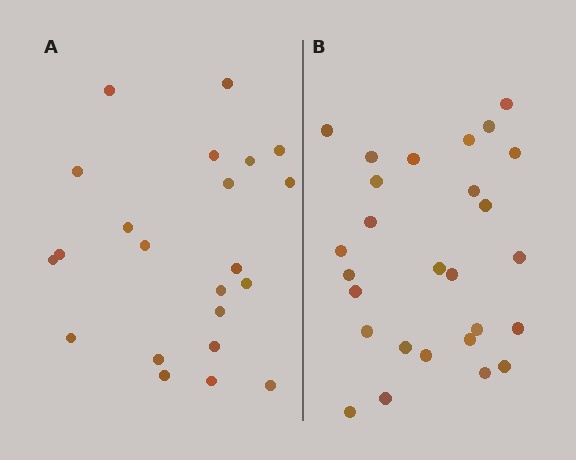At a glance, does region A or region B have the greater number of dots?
Region B (the right region) has more dots.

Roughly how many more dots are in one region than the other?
Region B has about 5 more dots than region A.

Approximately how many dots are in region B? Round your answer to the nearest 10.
About 30 dots. (The exact count is 27, which rounds to 30.)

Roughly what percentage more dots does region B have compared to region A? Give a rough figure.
About 25% more.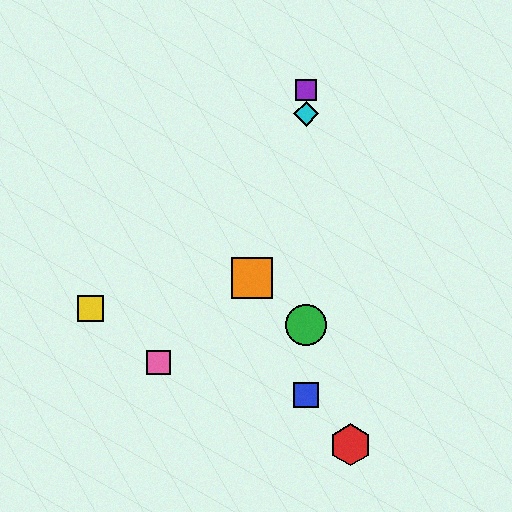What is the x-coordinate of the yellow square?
The yellow square is at x≈90.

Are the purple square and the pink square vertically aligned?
No, the purple square is at x≈306 and the pink square is at x≈158.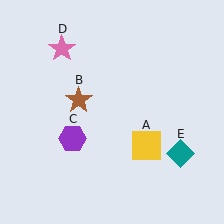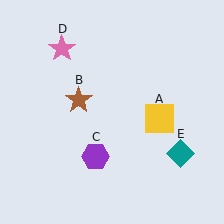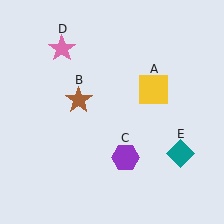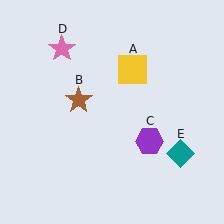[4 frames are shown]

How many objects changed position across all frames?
2 objects changed position: yellow square (object A), purple hexagon (object C).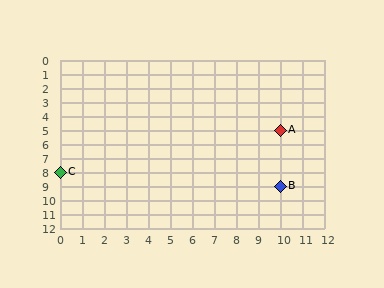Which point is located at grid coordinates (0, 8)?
Point C is at (0, 8).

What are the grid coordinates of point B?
Point B is at grid coordinates (10, 9).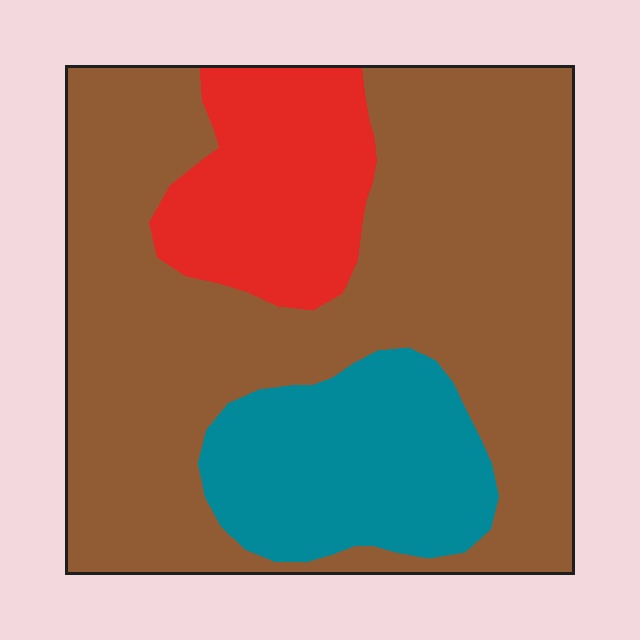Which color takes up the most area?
Brown, at roughly 65%.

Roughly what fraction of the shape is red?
Red takes up about one sixth (1/6) of the shape.